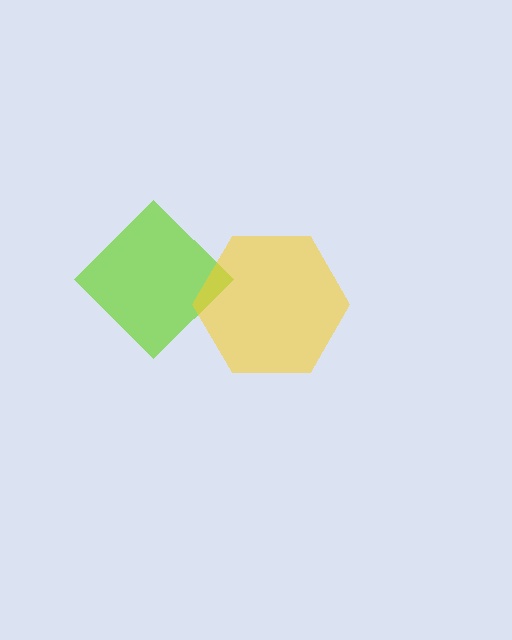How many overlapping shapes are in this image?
There are 2 overlapping shapes in the image.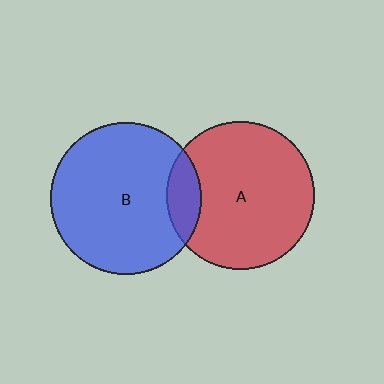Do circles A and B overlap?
Yes.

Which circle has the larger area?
Circle B (blue).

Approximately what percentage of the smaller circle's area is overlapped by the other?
Approximately 15%.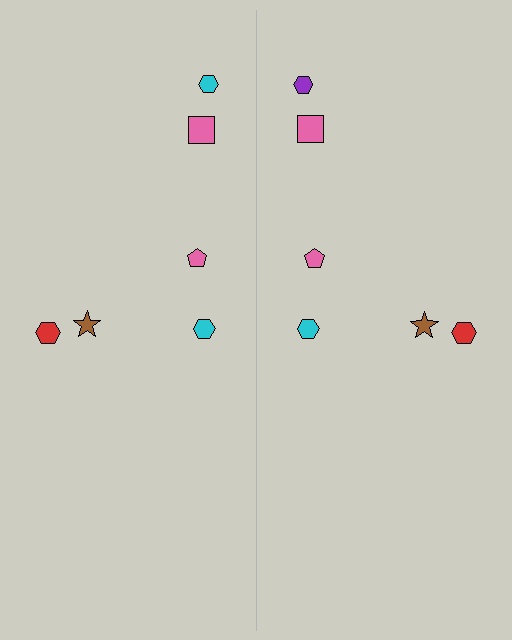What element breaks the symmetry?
The purple hexagon on the right side breaks the symmetry — its mirror counterpart is cyan.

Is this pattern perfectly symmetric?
No, the pattern is not perfectly symmetric. The purple hexagon on the right side breaks the symmetry — its mirror counterpart is cyan.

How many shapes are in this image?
There are 12 shapes in this image.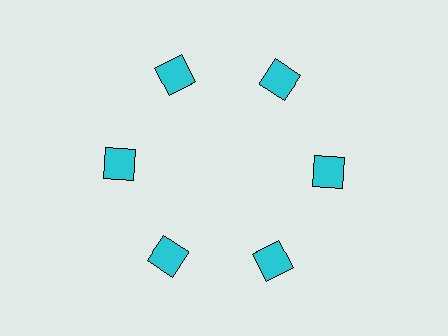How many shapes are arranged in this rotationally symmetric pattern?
There are 6 shapes, arranged in 6 groups of 1.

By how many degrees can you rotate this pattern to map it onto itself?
The pattern maps onto itself every 60 degrees of rotation.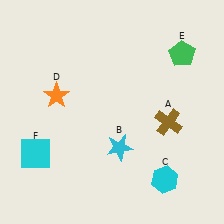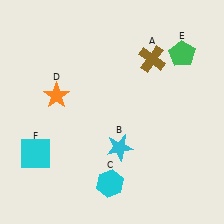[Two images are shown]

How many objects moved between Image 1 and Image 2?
2 objects moved between the two images.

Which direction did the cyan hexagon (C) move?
The cyan hexagon (C) moved left.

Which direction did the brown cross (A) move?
The brown cross (A) moved up.